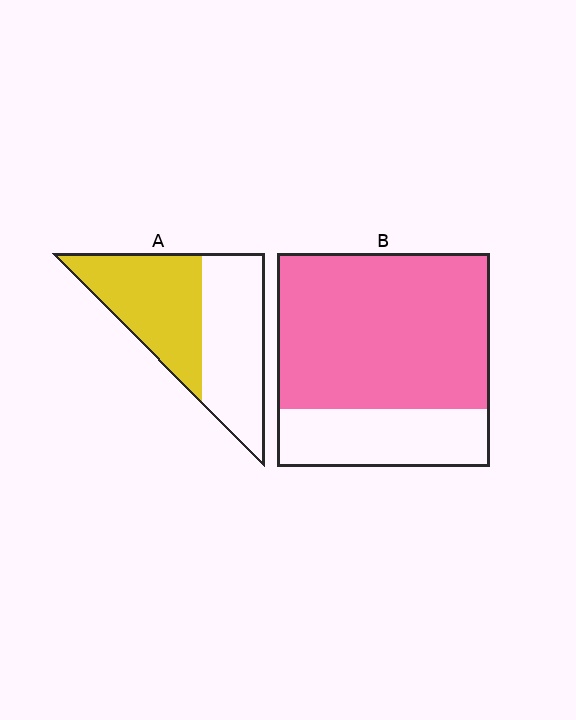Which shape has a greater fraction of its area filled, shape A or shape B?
Shape B.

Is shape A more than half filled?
Roughly half.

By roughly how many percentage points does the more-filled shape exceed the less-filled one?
By roughly 25 percentage points (B over A).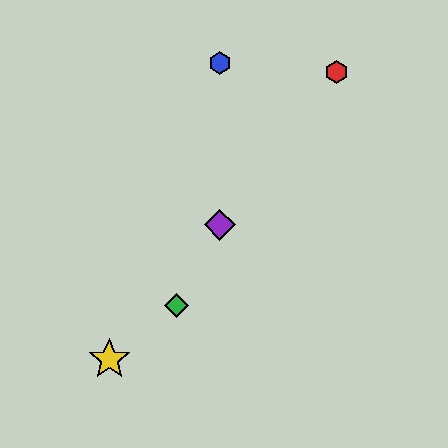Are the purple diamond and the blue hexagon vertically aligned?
Yes, both are at x≈220.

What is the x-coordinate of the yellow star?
The yellow star is at x≈109.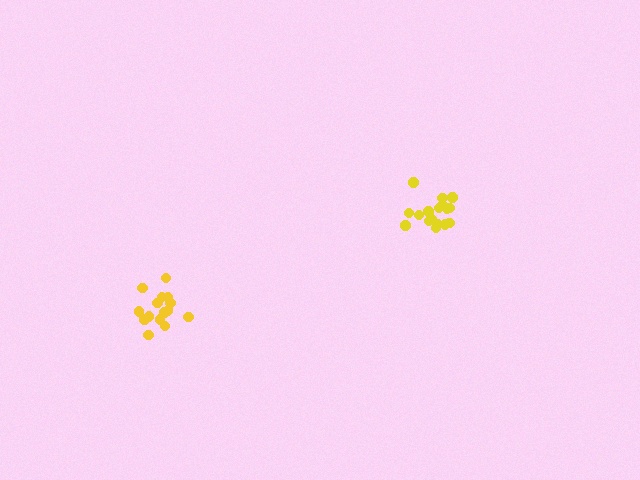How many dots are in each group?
Group 1: 17 dots, Group 2: 15 dots (32 total).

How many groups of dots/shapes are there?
There are 2 groups.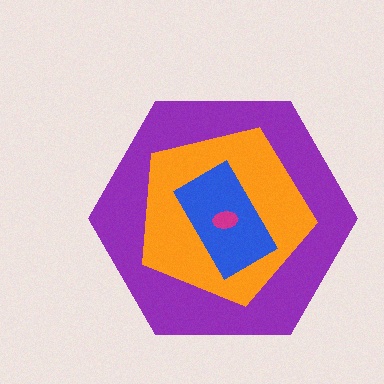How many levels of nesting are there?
4.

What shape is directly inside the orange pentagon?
The blue rectangle.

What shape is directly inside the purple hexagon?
The orange pentagon.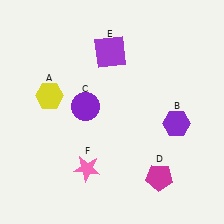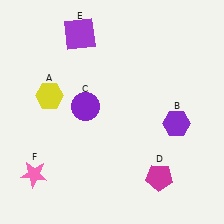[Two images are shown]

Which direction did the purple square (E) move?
The purple square (E) moved left.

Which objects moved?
The objects that moved are: the purple square (E), the pink star (F).